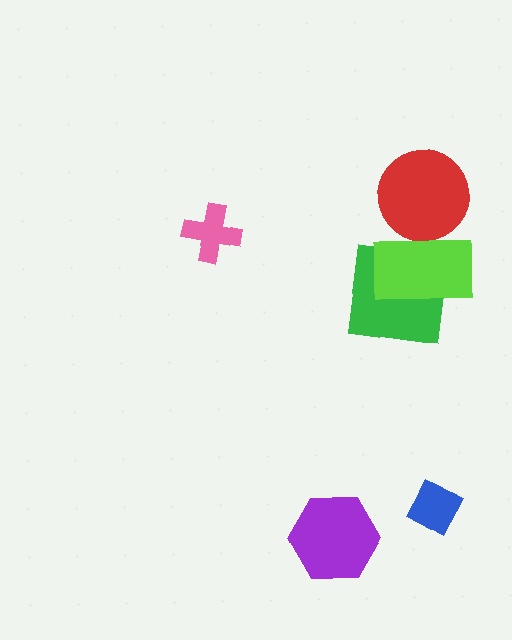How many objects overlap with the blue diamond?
0 objects overlap with the blue diamond.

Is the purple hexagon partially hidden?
No, no other shape covers it.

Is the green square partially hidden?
Yes, it is partially covered by another shape.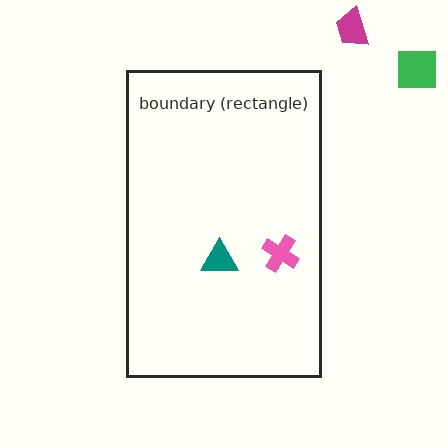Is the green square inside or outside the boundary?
Outside.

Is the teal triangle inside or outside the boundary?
Inside.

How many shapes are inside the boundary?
2 inside, 2 outside.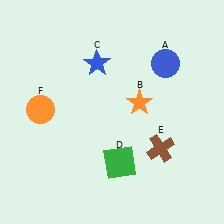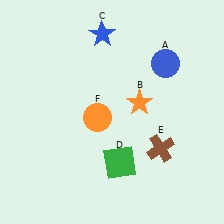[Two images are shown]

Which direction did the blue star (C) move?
The blue star (C) moved up.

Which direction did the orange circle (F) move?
The orange circle (F) moved right.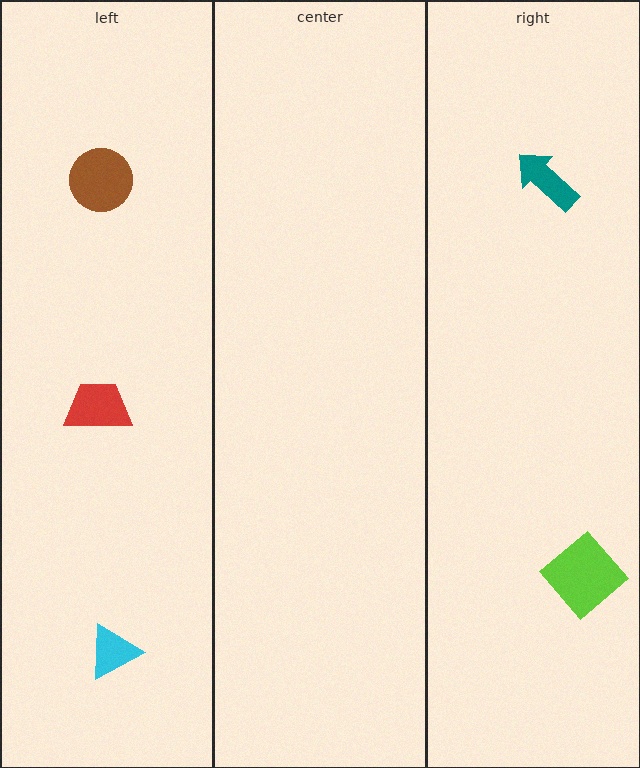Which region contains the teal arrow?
The right region.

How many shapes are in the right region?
2.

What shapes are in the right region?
The teal arrow, the lime diamond.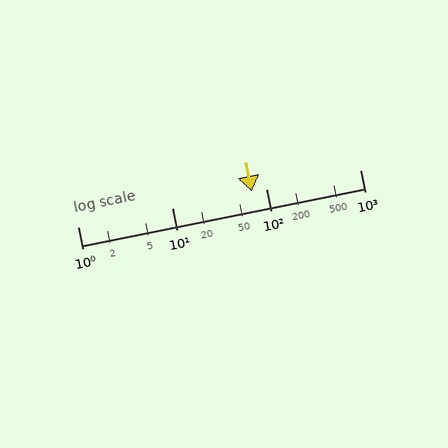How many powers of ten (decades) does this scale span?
The scale spans 3 decades, from 1 to 1000.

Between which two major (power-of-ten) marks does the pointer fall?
The pointer is between 10 and 100.